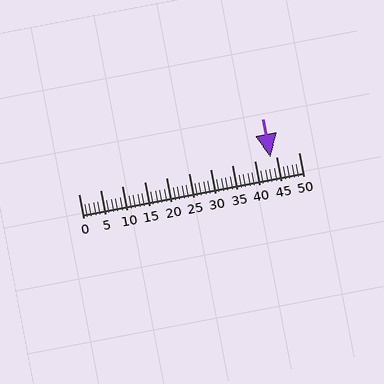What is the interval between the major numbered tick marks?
The major tick marks are spaced 5 units apart.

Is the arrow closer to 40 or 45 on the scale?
The arrow is closer to 45.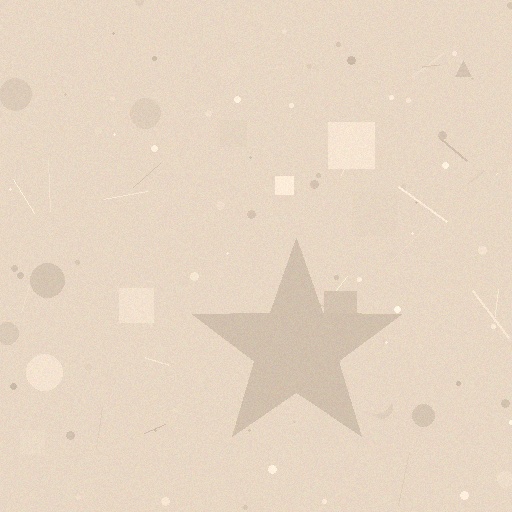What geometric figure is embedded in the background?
A star is embedded in the background.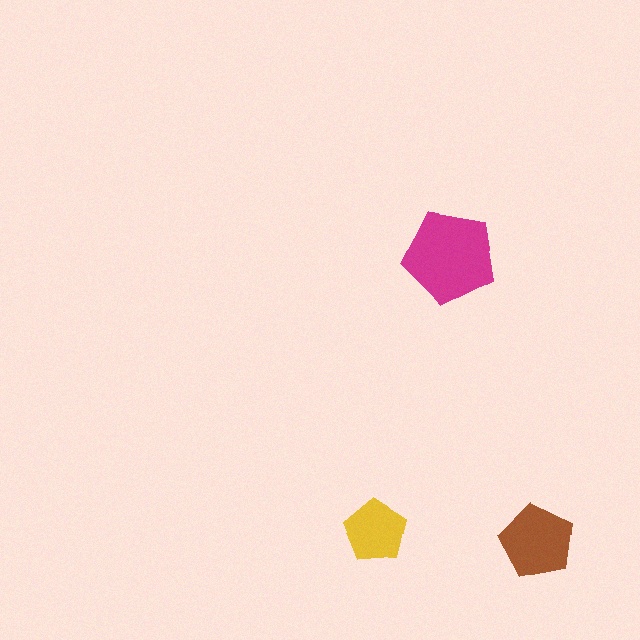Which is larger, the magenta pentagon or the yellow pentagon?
The magenta one.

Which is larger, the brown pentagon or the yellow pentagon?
The brown one.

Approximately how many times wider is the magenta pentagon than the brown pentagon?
About 1.5 times wider.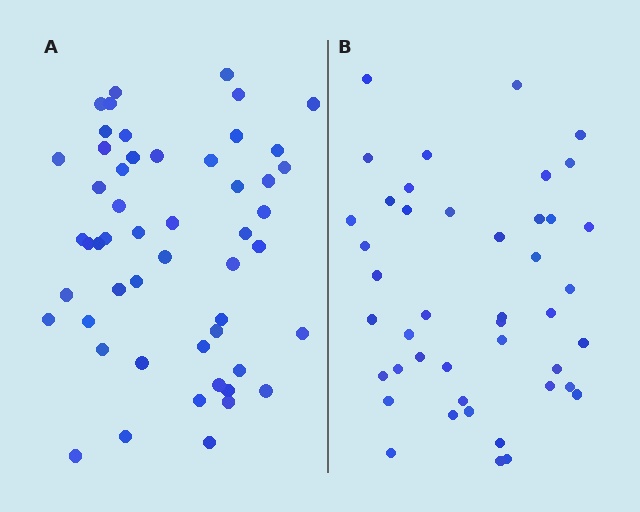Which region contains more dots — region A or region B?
Region A (the left region) has more dots.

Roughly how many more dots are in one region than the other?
Region A has roughly 8 or so more dots than region B.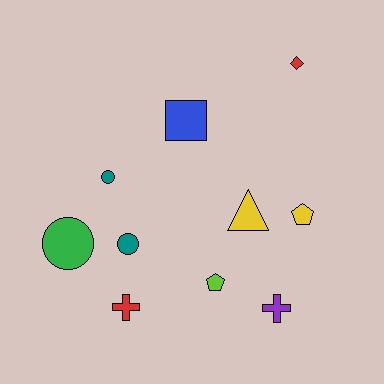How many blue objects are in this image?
There is 1 blue object.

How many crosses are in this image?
There are 2 crosses.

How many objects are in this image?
There are 10 objects.